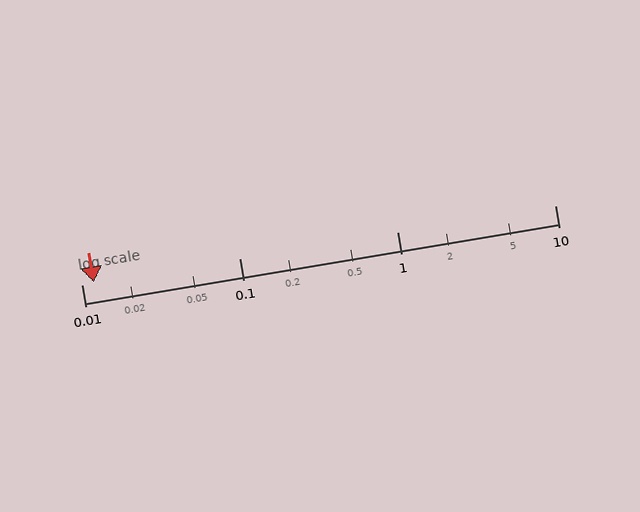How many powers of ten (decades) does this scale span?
The scale spans 3 decades, from 0.01 to 10.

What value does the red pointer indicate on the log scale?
The pointer indicates approximately 0.012.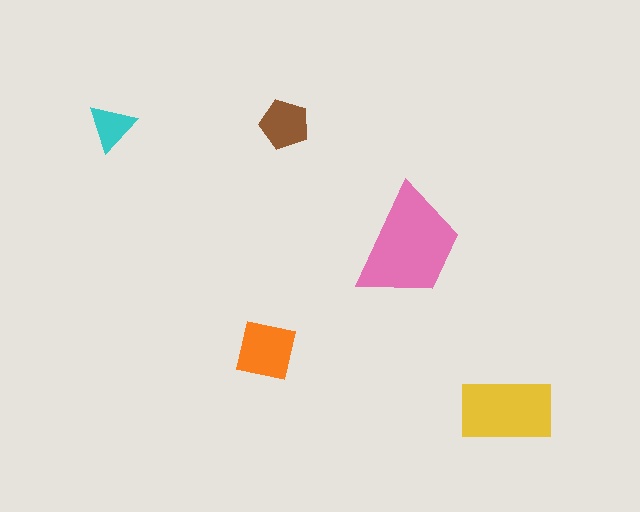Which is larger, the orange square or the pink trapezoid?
The pink trapezoid.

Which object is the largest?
The pink trapezoid.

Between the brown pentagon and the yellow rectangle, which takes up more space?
The yellow rectangle.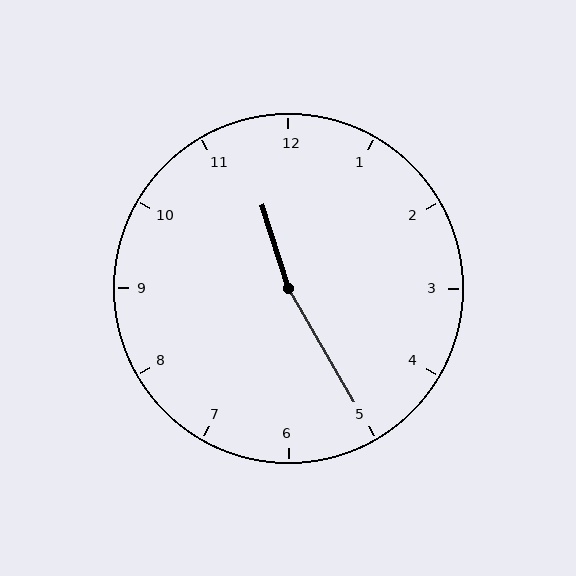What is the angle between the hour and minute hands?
Approximately 168 degrees.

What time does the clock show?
11:25.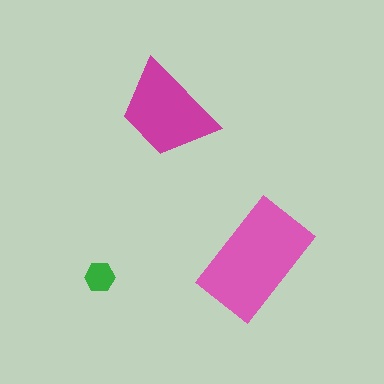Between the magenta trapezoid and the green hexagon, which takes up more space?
The magenta trapezoid.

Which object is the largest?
The pink rectangle.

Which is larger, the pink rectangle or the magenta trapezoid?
The pink rectangle.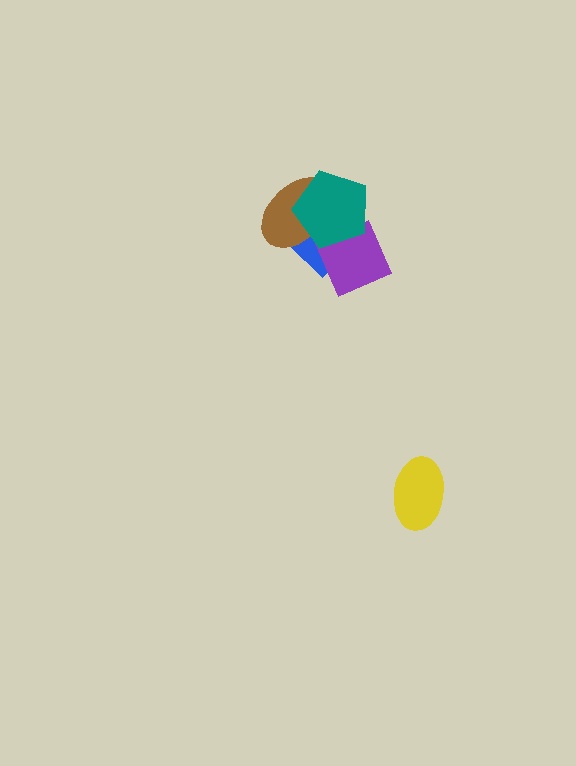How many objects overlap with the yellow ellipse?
0 objects overlap with the yellow ellipse.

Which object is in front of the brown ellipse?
The teal pentagon is in front of the brown ellipse.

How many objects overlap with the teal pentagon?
3 objects overlap with the teal pentagon.